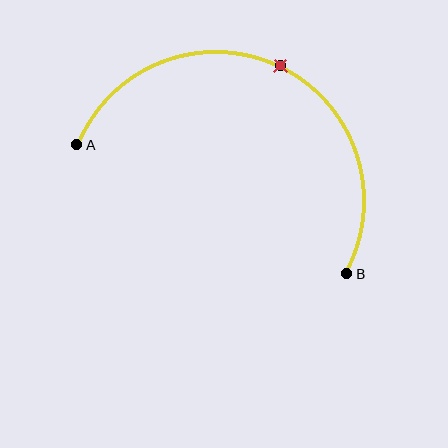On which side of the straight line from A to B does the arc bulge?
The arc bulges above the straight line connecting A and B.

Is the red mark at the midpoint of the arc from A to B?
Yes. The red mark lies on the arc at equal arc-length from both A and B — it is the arc midpoint.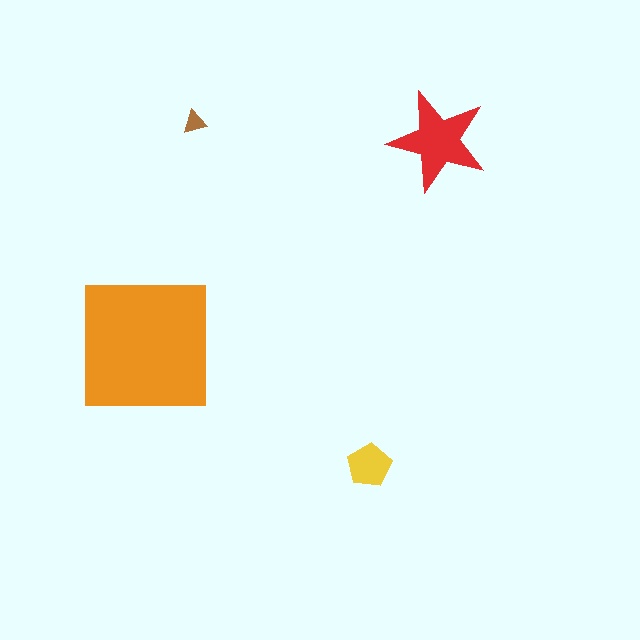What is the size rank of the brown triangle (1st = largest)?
4th.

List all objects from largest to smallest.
The orange square, the red star, the yellow pentagon, the brown triangle.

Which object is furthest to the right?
The red star is rightmost.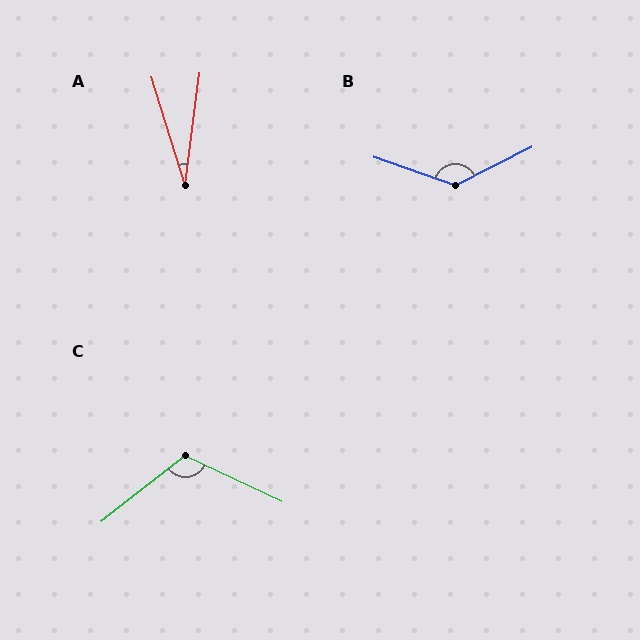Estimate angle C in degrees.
Approximately 116 degrees.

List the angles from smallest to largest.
A (24°), C (116°), B (135°).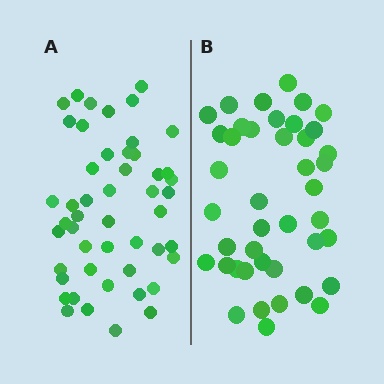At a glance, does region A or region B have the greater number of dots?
Region A (the left region) has more dots.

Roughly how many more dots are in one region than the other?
Region A has roughly 8 or so more dots than region B.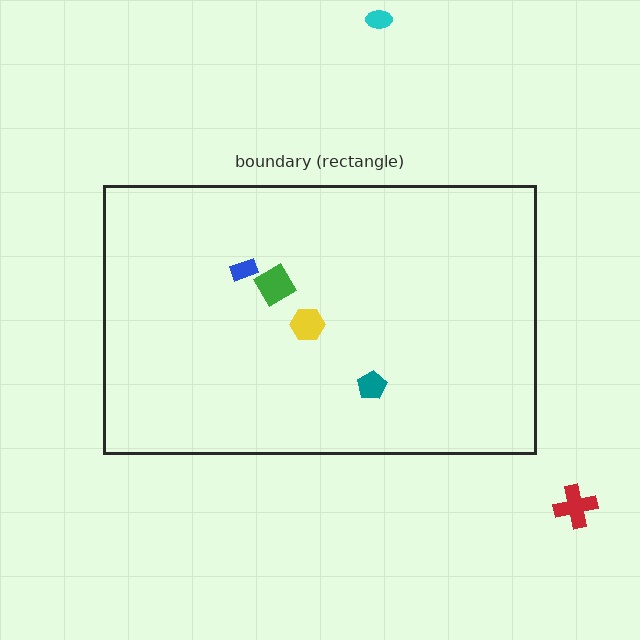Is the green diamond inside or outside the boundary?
Inside.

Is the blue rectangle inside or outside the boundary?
Inside.